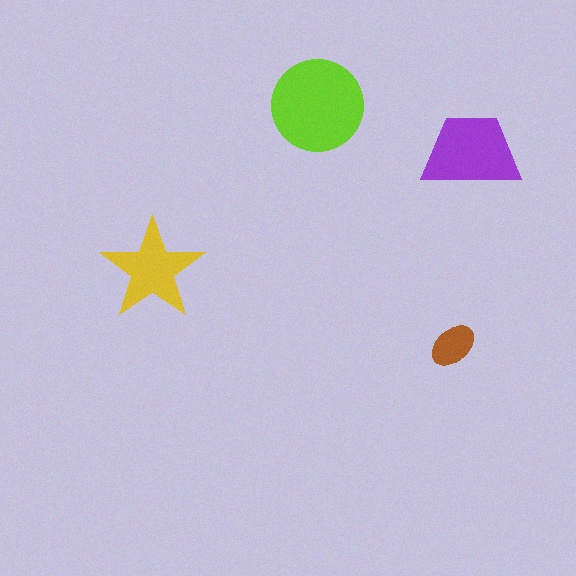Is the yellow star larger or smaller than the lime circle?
Smaller.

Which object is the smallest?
The brown ellipse.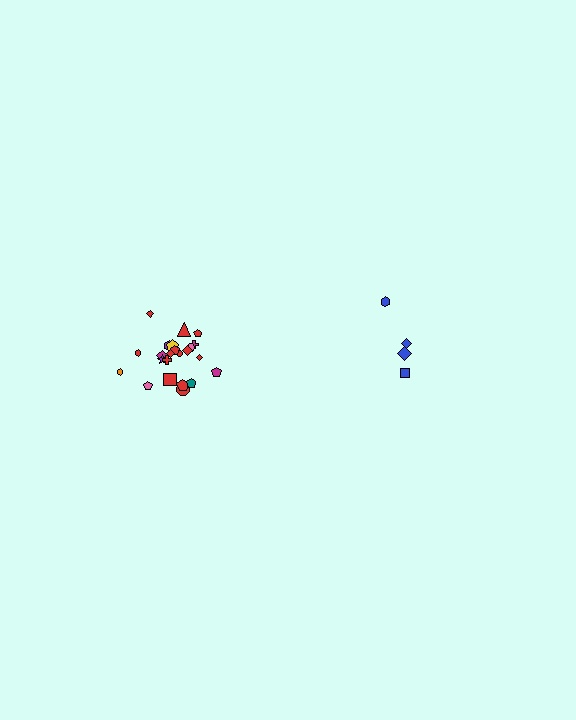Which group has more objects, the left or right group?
The left group.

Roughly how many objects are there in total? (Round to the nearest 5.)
Roughly 30 objects in total.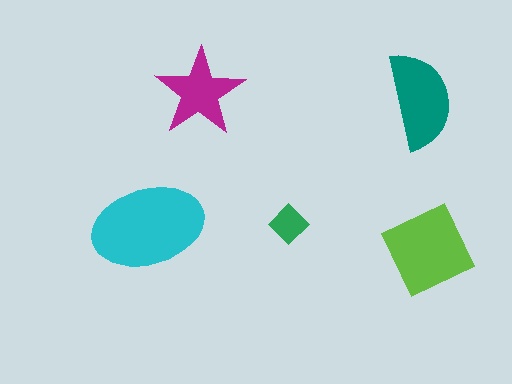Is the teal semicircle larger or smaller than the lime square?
Smaller.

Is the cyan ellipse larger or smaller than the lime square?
Larger.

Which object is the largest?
The cyan ellipse.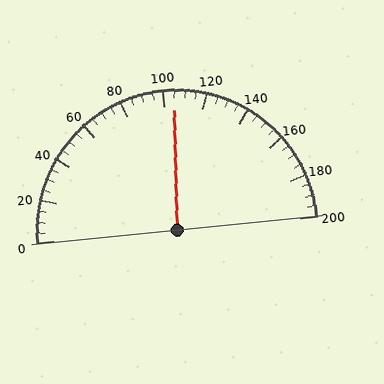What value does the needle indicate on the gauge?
The needle indicates approximately 105.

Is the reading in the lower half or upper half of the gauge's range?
The reading is in the upper half of the range (0 to 200).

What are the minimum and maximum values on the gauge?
The gauge ranges from 0 to 200.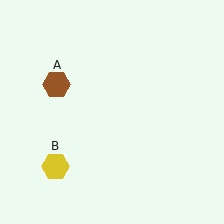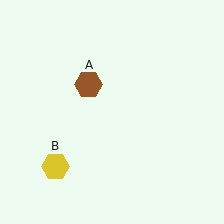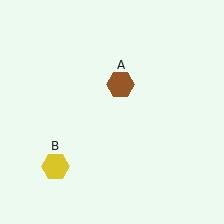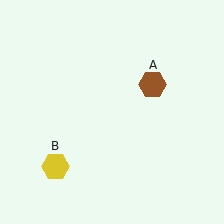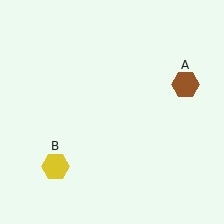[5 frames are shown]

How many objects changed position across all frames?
1 object changed position: brown hexagon (object A).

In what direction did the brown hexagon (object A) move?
The brown hexagon (object A) moved right.